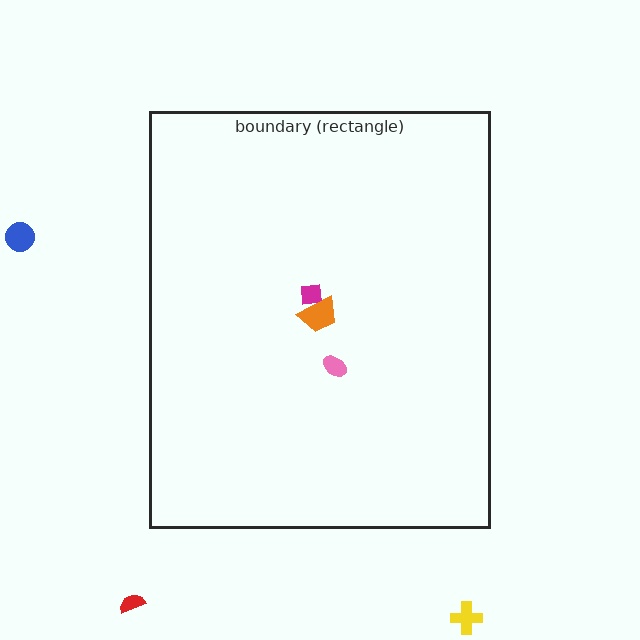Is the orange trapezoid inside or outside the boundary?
Inside.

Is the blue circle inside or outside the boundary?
Outside.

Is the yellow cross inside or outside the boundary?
Outside.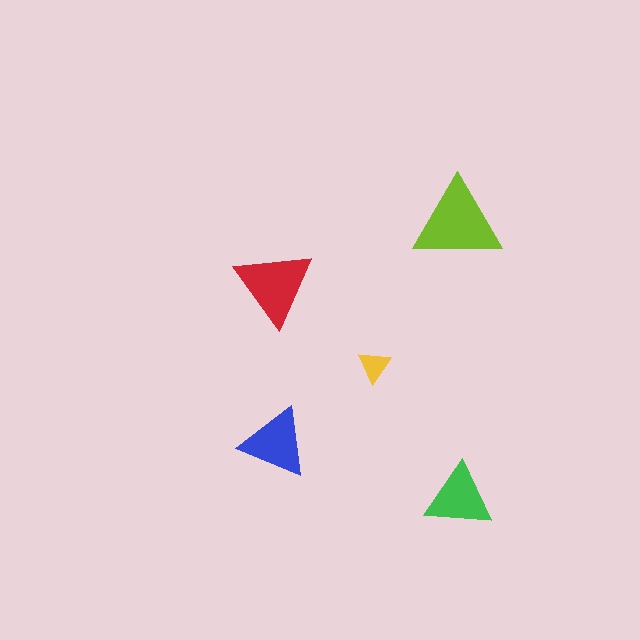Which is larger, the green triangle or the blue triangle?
The blue one.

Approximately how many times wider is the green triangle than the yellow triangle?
About 2 times wider.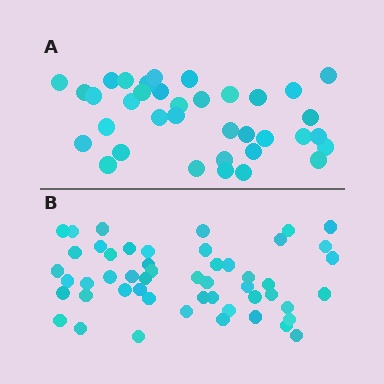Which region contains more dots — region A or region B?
Region B (the bottom region) has more dots.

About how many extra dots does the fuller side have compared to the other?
Region B has approximately 15 more dots than region A.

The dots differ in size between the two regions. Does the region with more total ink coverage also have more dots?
No. Region A has more total ink coverage because its dots are larger, but region B actually contains more individual dots. Total area can be misleading — the number of items is what matters here.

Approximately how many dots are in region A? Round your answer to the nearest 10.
About 40 dots. (The exact count is 36, which rounds to 40.)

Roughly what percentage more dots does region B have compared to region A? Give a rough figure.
About 40% more.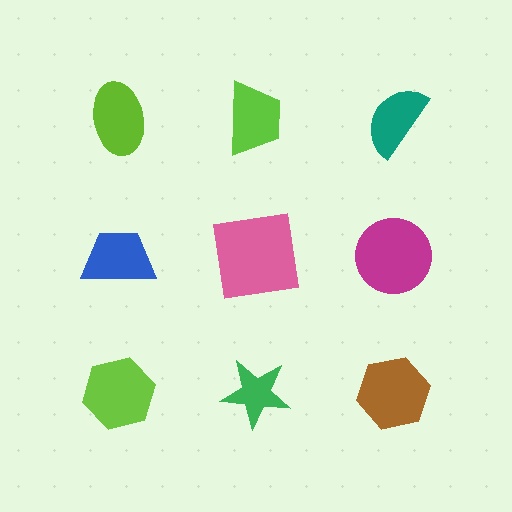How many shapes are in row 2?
3 shapes.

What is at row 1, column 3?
A teal semicircle.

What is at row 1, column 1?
A lime ellipse.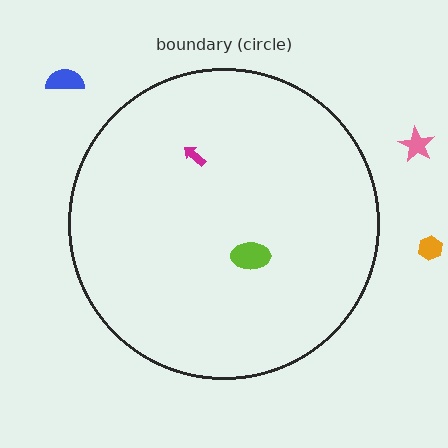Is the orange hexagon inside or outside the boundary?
Outside.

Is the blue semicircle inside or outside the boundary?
Outside.